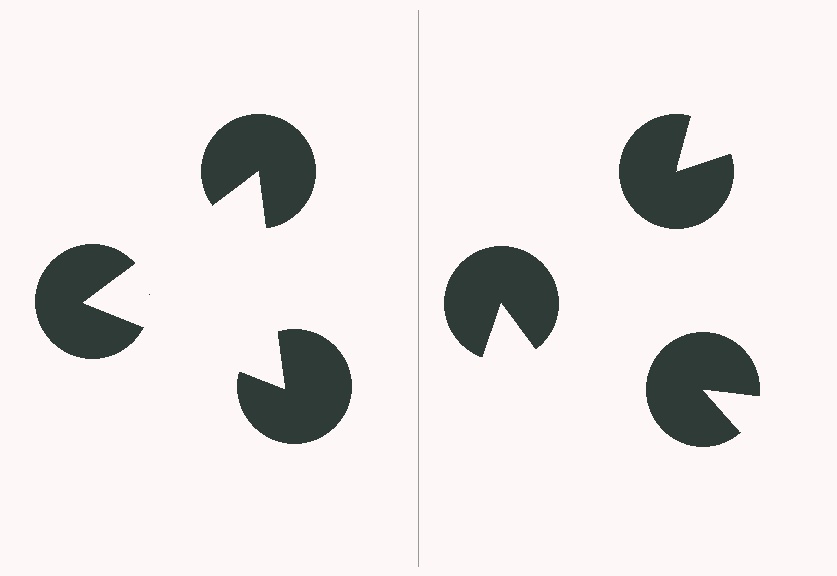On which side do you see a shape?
An illusory triangle appears on the left side. On the right side the wedge cuts are rotated, so no coherent shape forms.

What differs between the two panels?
The pac-man discs are positioned identically on both sides; only the wedge orientations differ. On the left they align to a triangle; on the right they are misaligned.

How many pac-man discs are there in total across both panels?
6 — 3 on each side.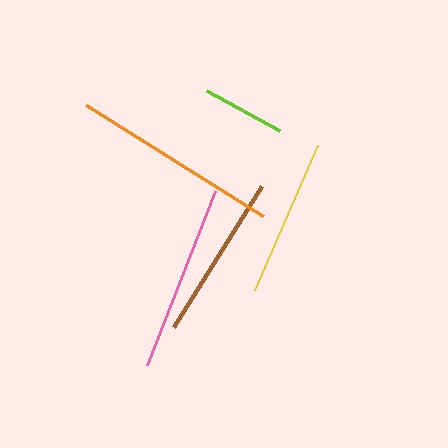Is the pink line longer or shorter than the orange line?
The orange line is longer than the pink line.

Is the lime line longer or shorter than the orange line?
The orange line is longer than the lime line.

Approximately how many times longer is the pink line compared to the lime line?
The pink line is approximately 2.3 times the length of the lime line.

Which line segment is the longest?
The orange line is the longest at approximately 208 pixels.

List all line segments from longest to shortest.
From longest to shortest: orange, pink, brown, yellow, lime.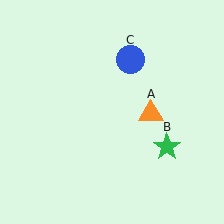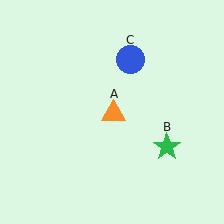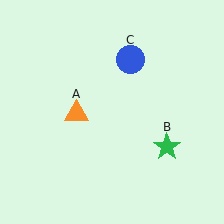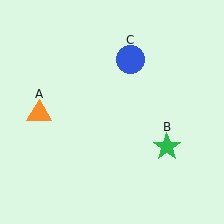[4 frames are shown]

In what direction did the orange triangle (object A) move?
The orange triangle (object A) moved left.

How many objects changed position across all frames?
1 object changed position: orange triangle (object A).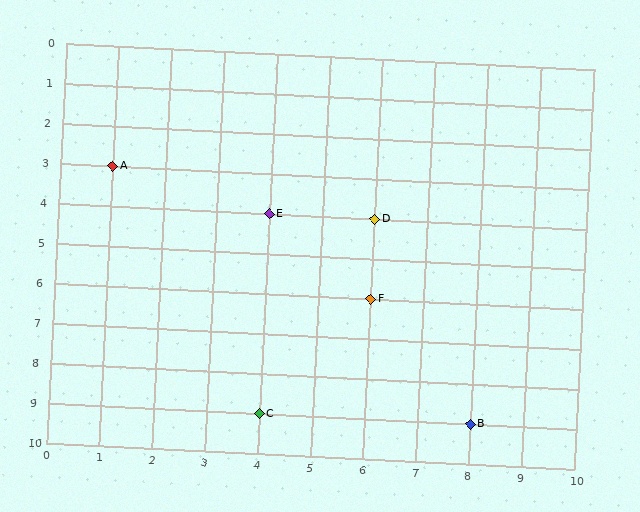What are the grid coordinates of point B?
Point B is at grid coordinates (8, 9).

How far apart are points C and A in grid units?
Points C and A are 3 columns and 6 rows apart (about 6.7 grid units diagonally).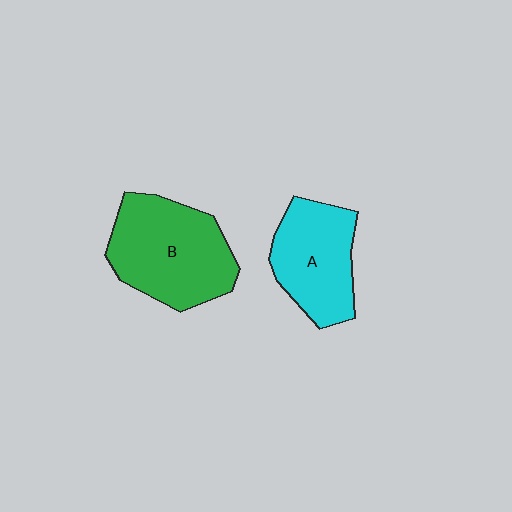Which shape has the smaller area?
Shape A (cyan).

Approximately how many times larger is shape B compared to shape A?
Approximately 1.3 times.